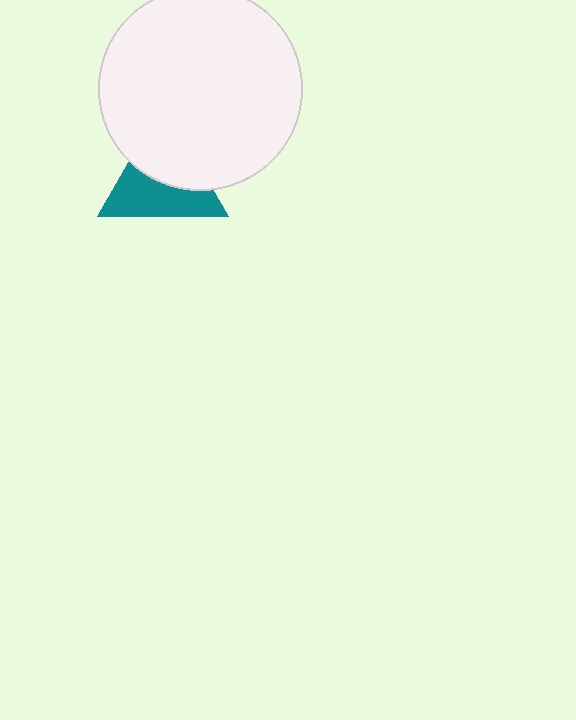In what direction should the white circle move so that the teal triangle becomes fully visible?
The white circle should move up. That is the shortest direction to clear the overlap and leave the teal triangle fully visible.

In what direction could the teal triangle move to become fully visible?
The teal triangle could move down. That would shift it out from behind the white circle entirely.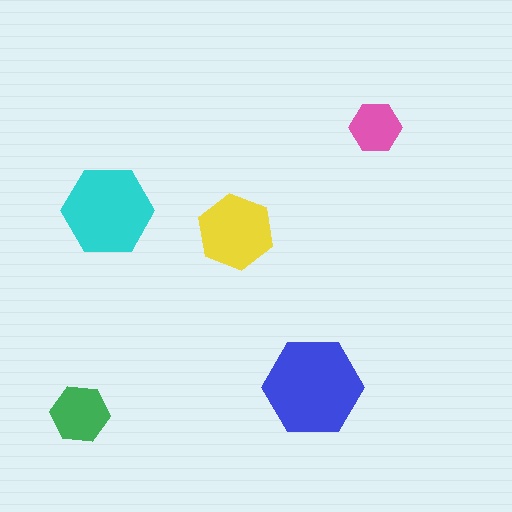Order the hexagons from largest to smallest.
the blue one, the cyan one, the yellow one, the green one, the pink one.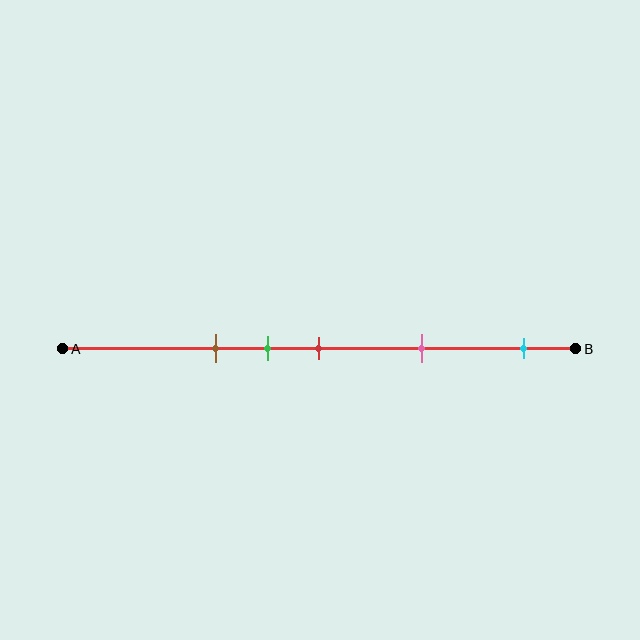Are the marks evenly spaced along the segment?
No, the marks are not evenly spaced.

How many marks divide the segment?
There are 5 marks dividing the segment.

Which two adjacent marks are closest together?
The green and red marks are the closest adjacent pair.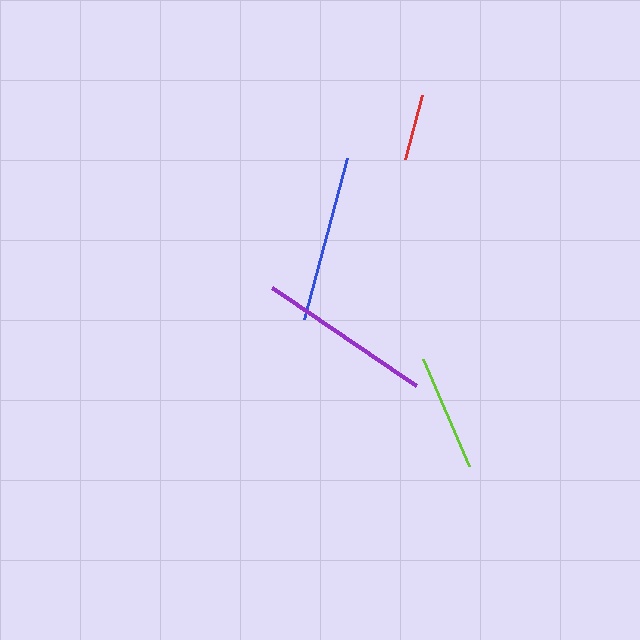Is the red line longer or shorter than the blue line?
The blue line is longer than the red line.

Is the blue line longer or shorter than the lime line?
The blue line is longer than the lime line.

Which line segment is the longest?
The purple line is the longest at approximately 174 pixels.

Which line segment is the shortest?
The red line is the shortest at approximately 66 pixels.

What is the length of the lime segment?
The lime segment is approximately 116 pixels long.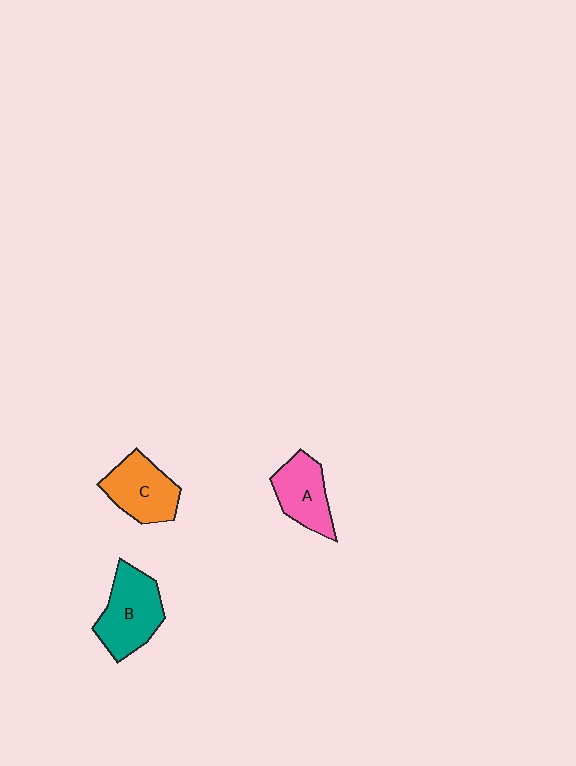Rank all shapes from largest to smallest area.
From largest to smallest: B (teal), C (orange), A (pink).